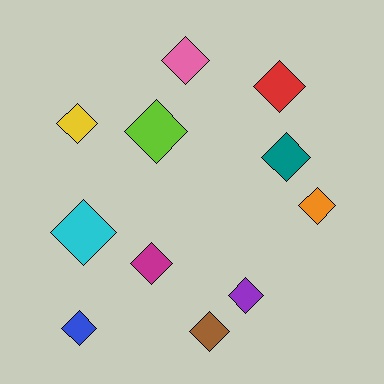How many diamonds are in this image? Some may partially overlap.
There are 11 diamonds.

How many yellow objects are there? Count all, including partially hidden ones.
There is 1 yellow object.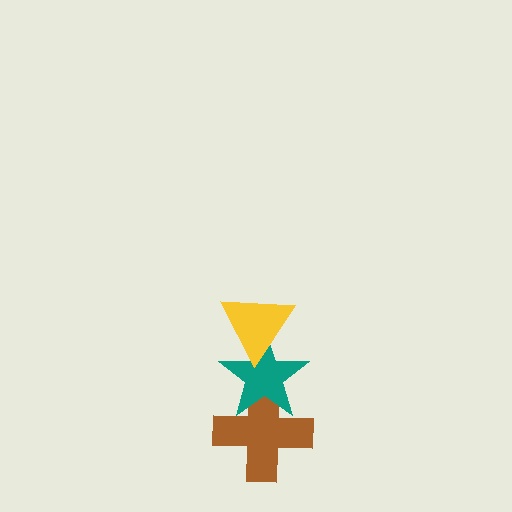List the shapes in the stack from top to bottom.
From top to bottom: the yellow triangle, the teal star, the brown cross.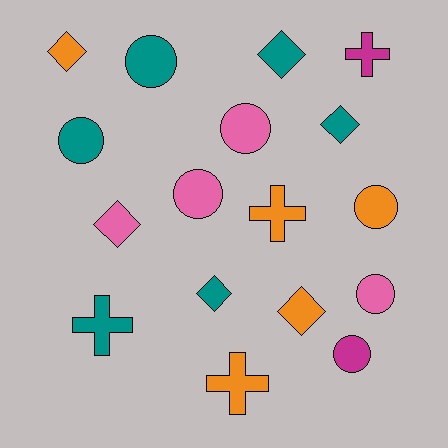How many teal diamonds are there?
There are 3 teal diamonds.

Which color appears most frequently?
Teal, with 6 objects.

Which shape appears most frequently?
Circle, with 7 objects.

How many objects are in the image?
There are 17 objects.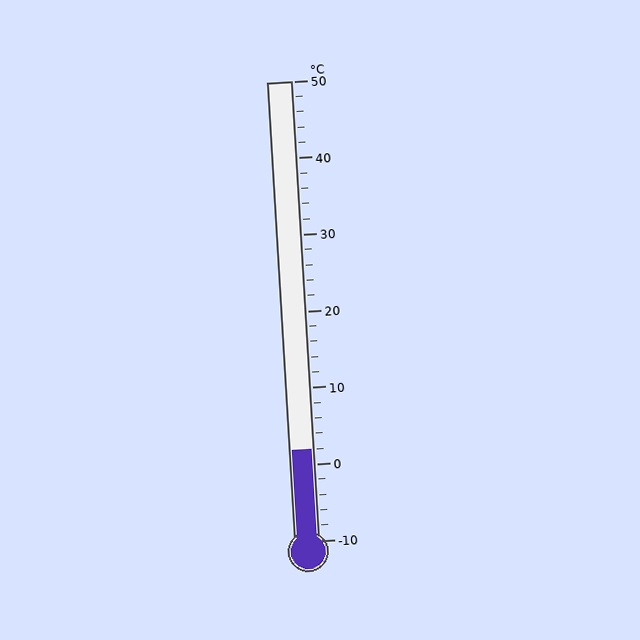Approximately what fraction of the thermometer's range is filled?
The thermometer is filled to approximately 20% of its range.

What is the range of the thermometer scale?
The thermometer scale ranges from -10°C to 50°C.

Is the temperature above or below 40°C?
The temperature is below 40°C.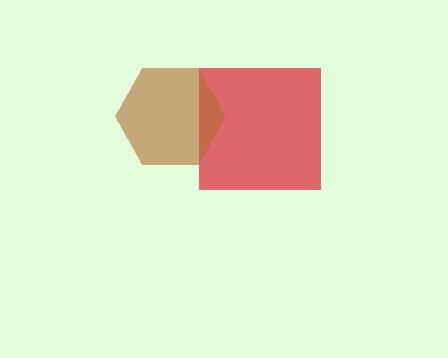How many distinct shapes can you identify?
There are 2 distinct shapes: a red square, a brown hexagon.